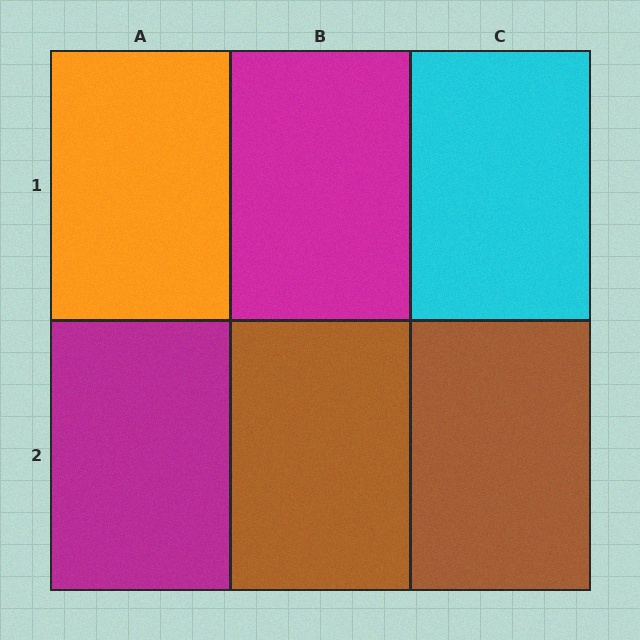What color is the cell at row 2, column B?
Brown.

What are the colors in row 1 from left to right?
Orange, magenta, cyan.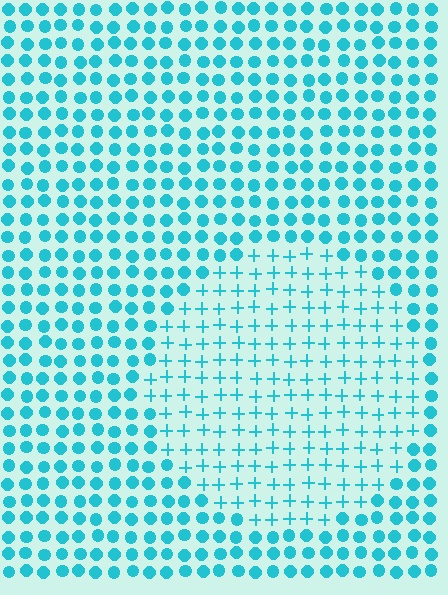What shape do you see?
I see a circle.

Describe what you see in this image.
The image is filled with small cyan elements arranged in a uniform grid. A circle-shaped region contains plus signs, while the surrounding area contains circles. The boundary is defined purely by the change in element shape.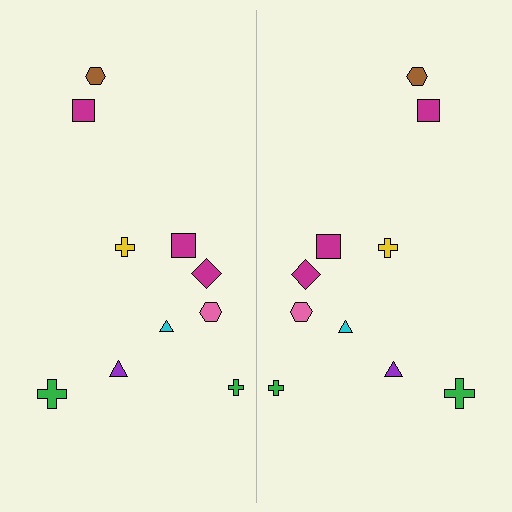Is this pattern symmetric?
Yes, this pattern has bilateral (reflection) symmetry.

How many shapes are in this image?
There are 20 shapes in this image.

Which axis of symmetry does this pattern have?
The pattern has a vertical axis of symmetry running through the center of the image.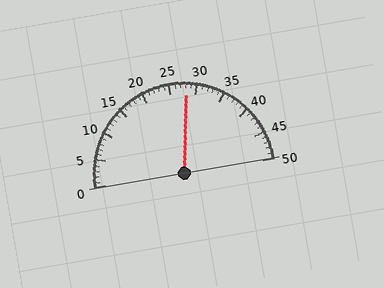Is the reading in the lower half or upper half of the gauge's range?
The reading is in the upper half of the range (0 to 50).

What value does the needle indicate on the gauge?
The needle indicates approximately 28.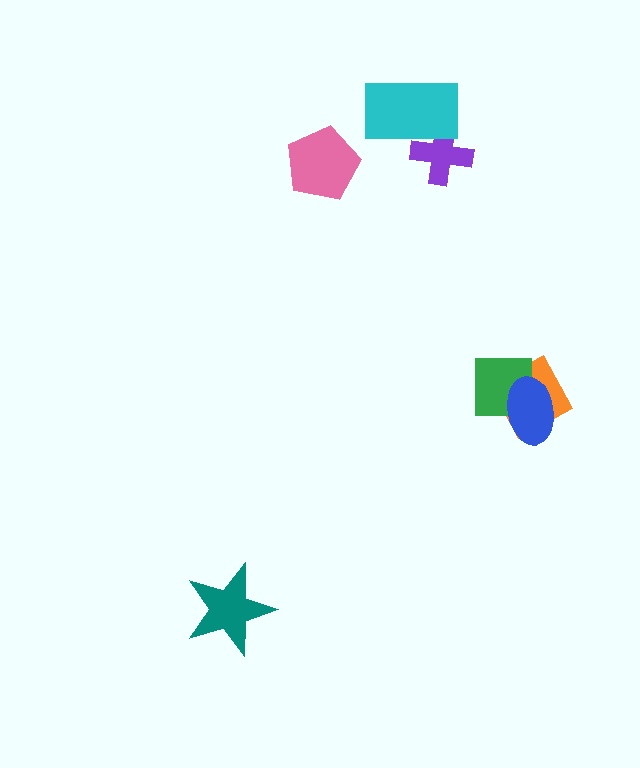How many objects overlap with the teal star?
0 objects overlap with the teal star.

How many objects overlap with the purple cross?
1 object overlaps with the purple cross.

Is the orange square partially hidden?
Yes, it is partially covered by another shape.